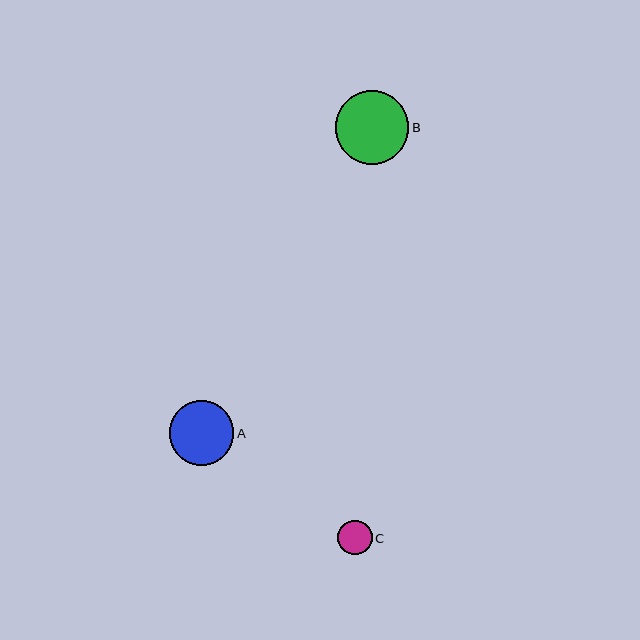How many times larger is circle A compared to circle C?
Circle A is approximately 1.9 times the size of circle C.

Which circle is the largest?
Circle B is the largest with a size of approximately 73 pixels.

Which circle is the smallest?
Circle C is the smallest with a size of approximately 34 pixels.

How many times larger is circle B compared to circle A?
Circle B is approximately 1.1 times the size of circle A.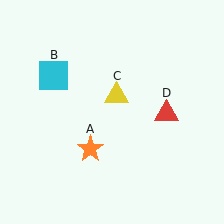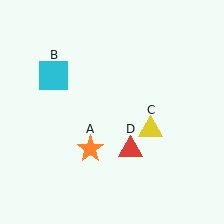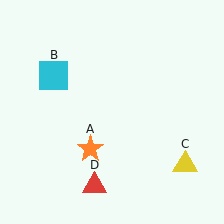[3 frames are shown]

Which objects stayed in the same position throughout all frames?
Orange star (object A) and cyan square (object B) remained stationary.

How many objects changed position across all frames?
2 objects changed position: yellow triangle (object C), red triangle (object D).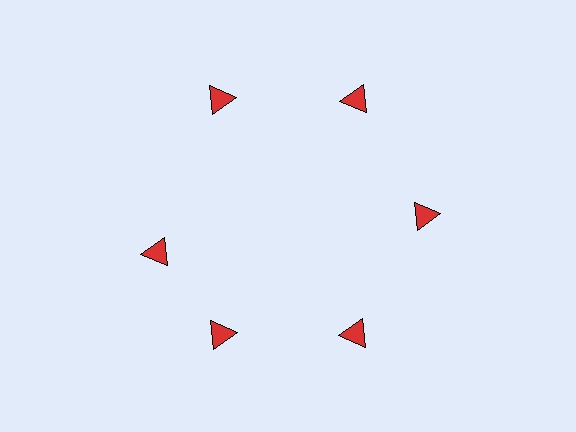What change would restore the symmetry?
The symmetry would be restored by rotating it back into even spacing with its neighbors so that all 6 triangles sit at equal angles and equal distance from the center.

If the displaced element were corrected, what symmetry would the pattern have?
It would have 6-fold rotational symmetry — the pattern would map onto itself every 60 degrees.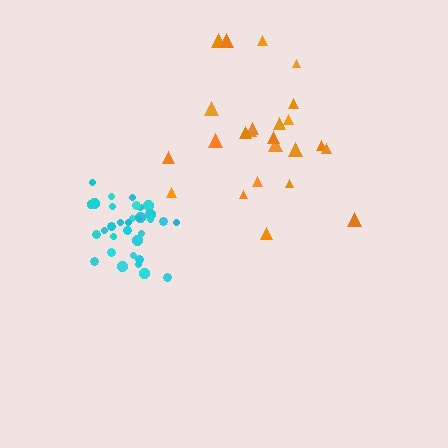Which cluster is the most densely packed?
Cyan.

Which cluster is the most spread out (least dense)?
Orange.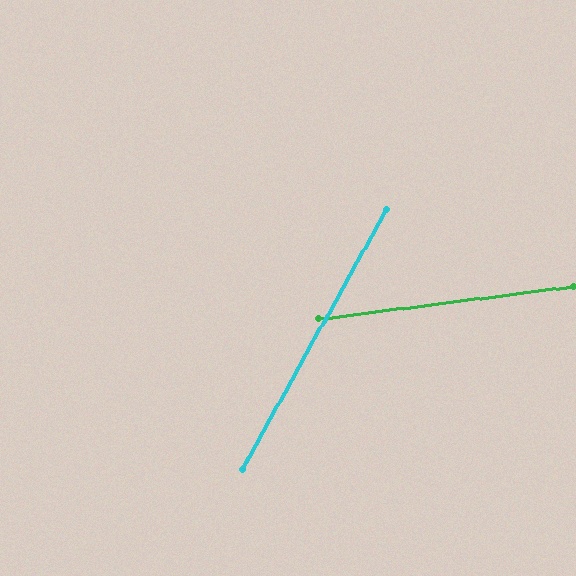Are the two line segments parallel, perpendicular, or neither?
Neither parallel nor perpendicular — they differ by about 54°.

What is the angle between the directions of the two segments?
Approximately 54 degrees.